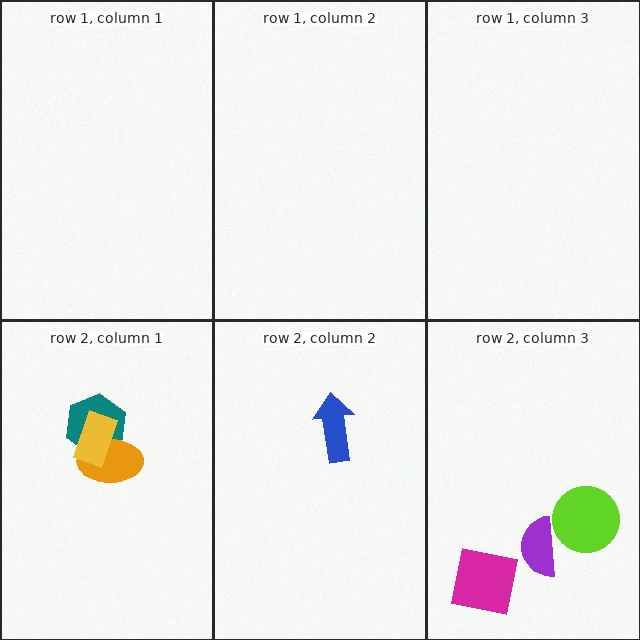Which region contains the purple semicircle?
The row 2, column 3 region.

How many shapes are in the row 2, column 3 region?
3.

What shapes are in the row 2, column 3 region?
The lime circle, the purple semicircle, the magenta square.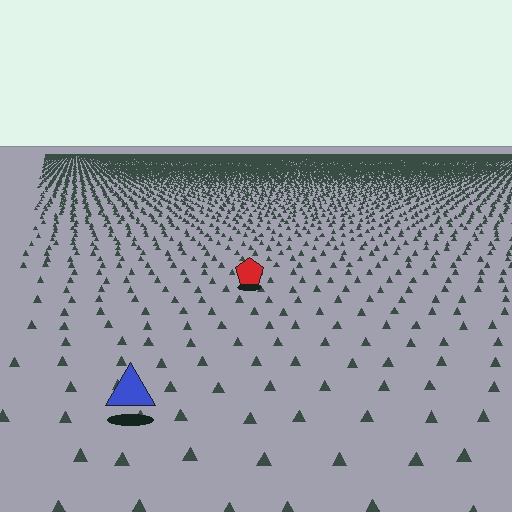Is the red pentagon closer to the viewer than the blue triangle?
No. The blue triangle is closer — you can tell from the texture gradient: the ground texture is coarser near it.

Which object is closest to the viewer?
The blue triangle is closest. The texture marks near it are larger and more spread out.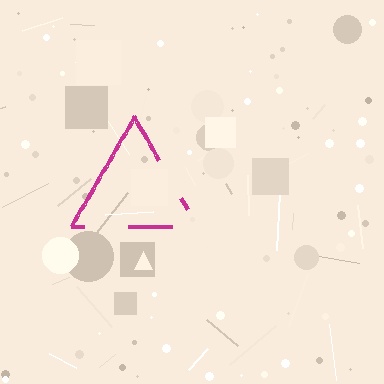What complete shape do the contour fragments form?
The contour fragments form a triangle.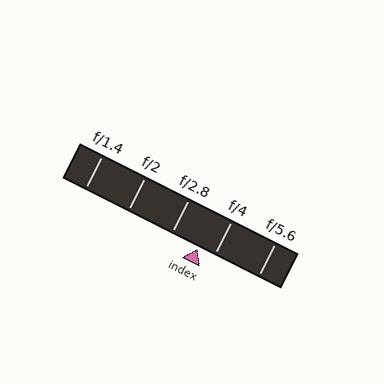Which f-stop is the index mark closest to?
The index mark is closest to f/4.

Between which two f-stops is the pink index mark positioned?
The index mark is between f/2.8 and f/4.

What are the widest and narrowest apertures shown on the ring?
The widest aperture shown is f/1.4 and the narrowest is f/5.6.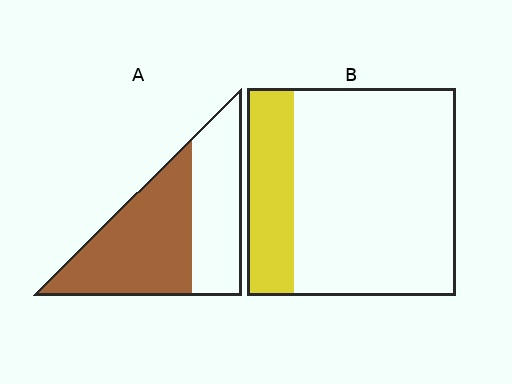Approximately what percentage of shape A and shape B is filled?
A is approximately 60% and B is approximately 20%.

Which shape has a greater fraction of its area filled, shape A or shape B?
Shape A.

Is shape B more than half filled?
No.